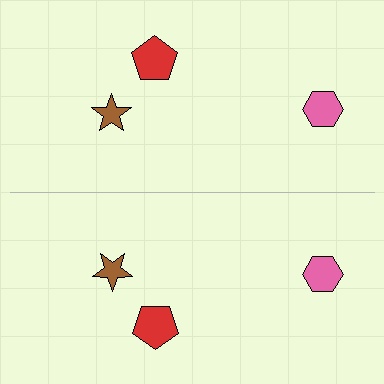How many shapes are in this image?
There are 6 shapes in this image.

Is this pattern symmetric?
Yes, this pattern has bilateral (reflection) symmetry.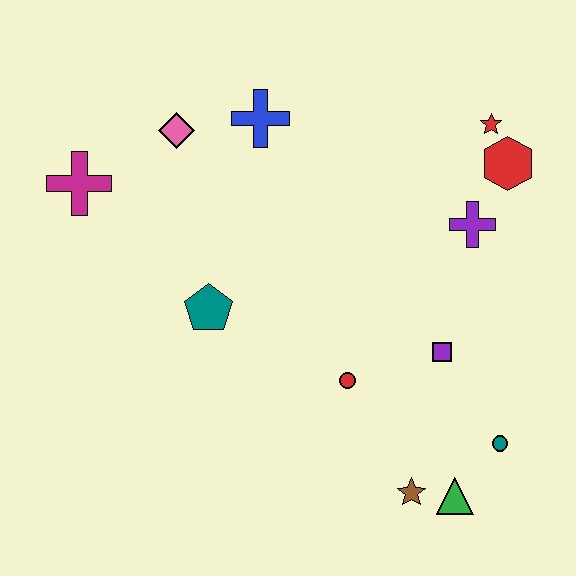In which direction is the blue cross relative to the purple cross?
The blue cross is to the left of the purple cross.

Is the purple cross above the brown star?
Yes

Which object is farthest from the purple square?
The magenta cross is farthest from the purple square.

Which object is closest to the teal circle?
The green triangle is closest to the teal circle.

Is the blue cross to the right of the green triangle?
No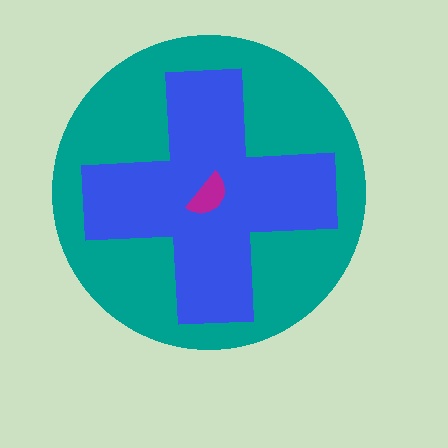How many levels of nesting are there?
3.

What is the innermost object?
The magenta semicircle.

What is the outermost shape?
The teal circle.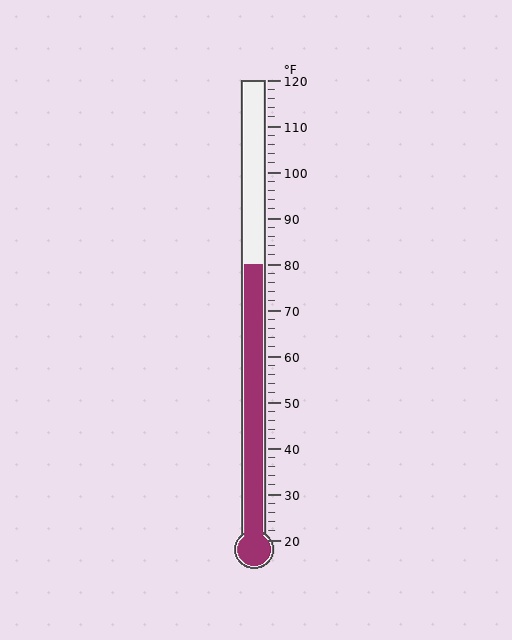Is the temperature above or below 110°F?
The temperature is below 110°F.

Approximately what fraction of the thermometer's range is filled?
The thermometer is filled to approximately 60% of its range.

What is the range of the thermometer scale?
The thermometer scale ranges from 20°F to 120°F.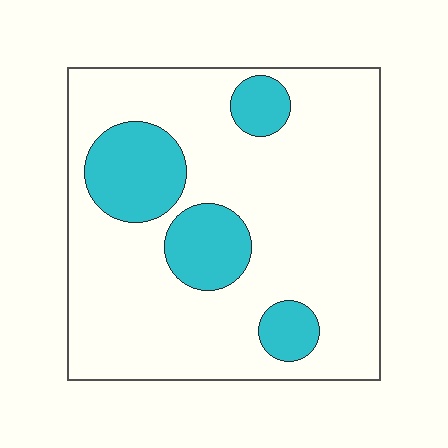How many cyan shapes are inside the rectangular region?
4.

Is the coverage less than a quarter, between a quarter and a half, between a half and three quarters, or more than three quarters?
Less than a quarter.